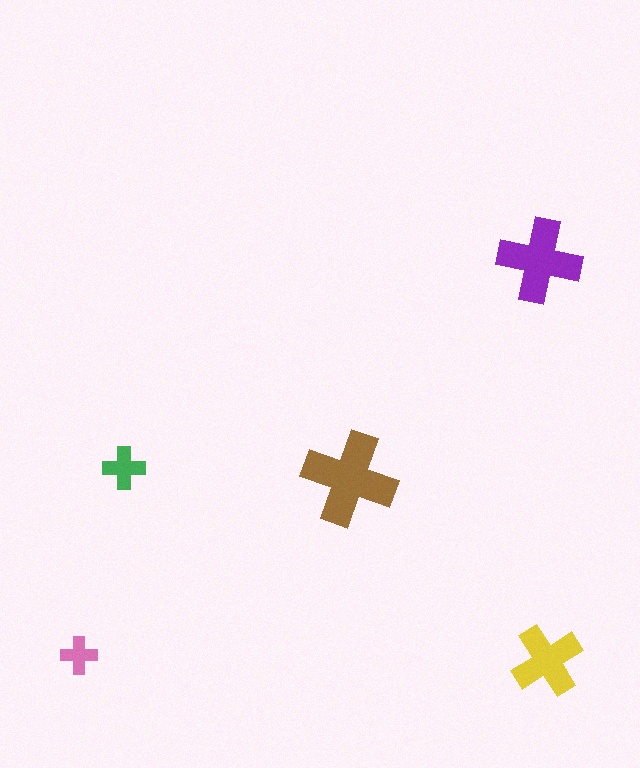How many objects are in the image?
There are 5 objects in the image.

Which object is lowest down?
The yellow cross is bottommost.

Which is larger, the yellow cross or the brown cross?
The brown one.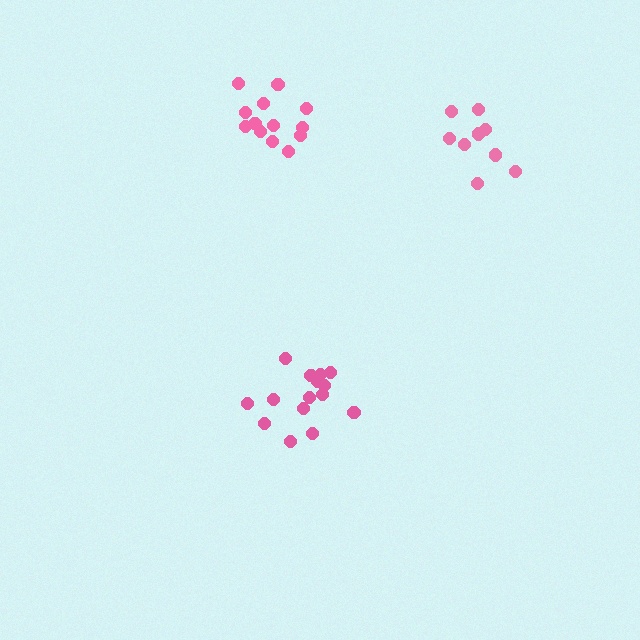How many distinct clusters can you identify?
There are 3 distinct clusters.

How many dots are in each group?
Group 1: 15 dots, Group 2: 13 dots, Group 3: 9 dots (37 total).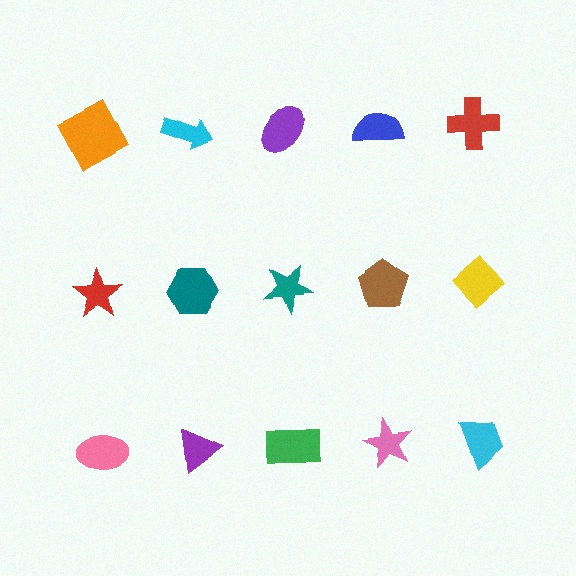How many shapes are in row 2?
5 shapes.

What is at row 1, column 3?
A purple ellipse.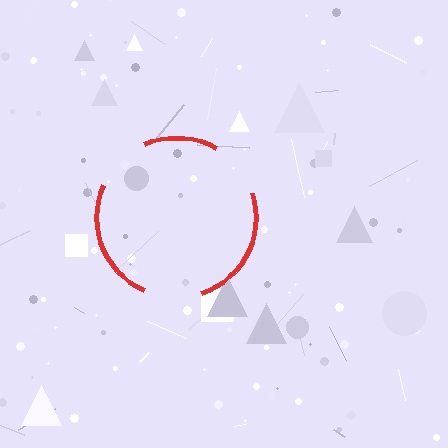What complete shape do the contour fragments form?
The contour fragments form a circle.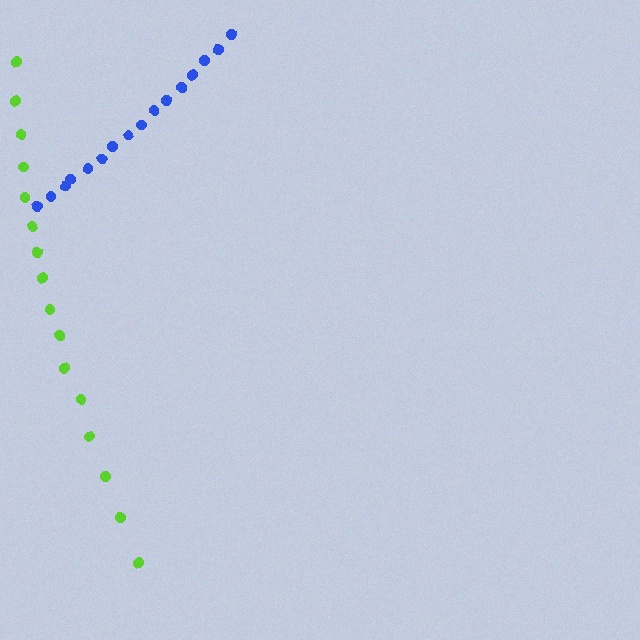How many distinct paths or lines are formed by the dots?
There are 2 distinct paths.